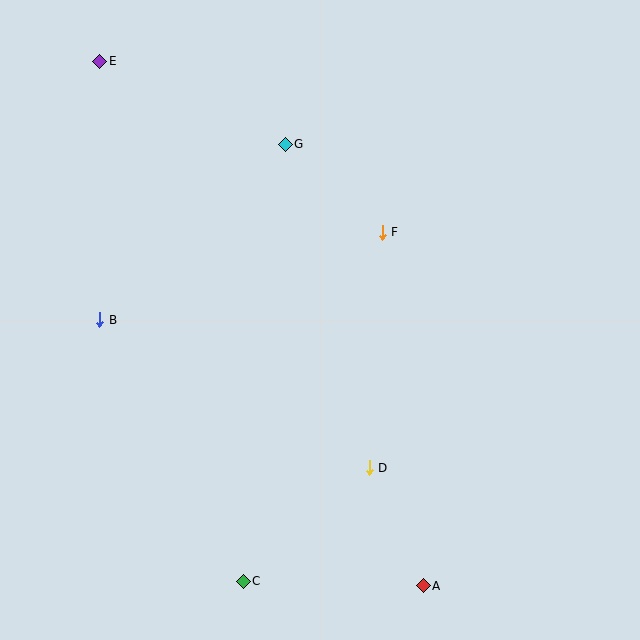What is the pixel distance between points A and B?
The distance between A and B is 418 pixels.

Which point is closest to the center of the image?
Point F at (382, 232) is closest to the center.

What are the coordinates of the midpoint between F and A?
The midpoint between F and A is at (403, 409).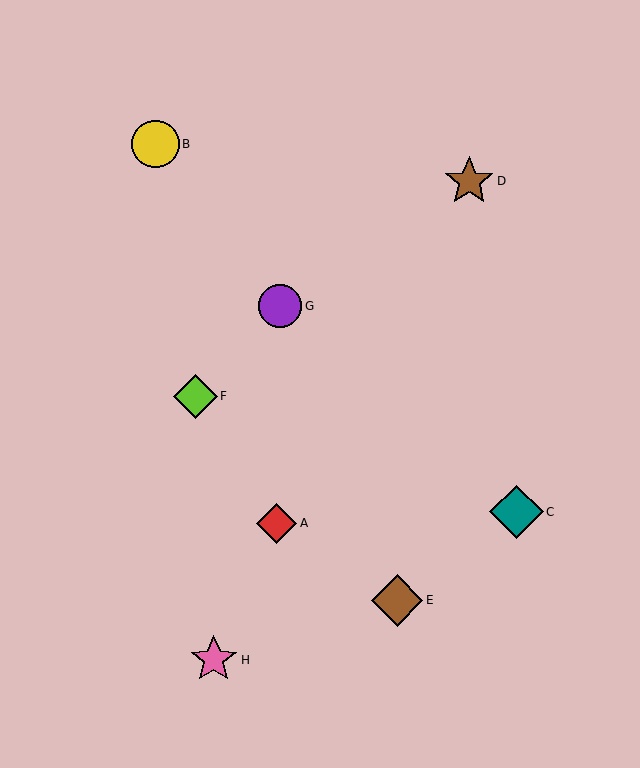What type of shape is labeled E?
Shape E is a brown diamond.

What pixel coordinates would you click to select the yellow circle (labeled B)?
Click at (155, 144) to select the yellow circle B.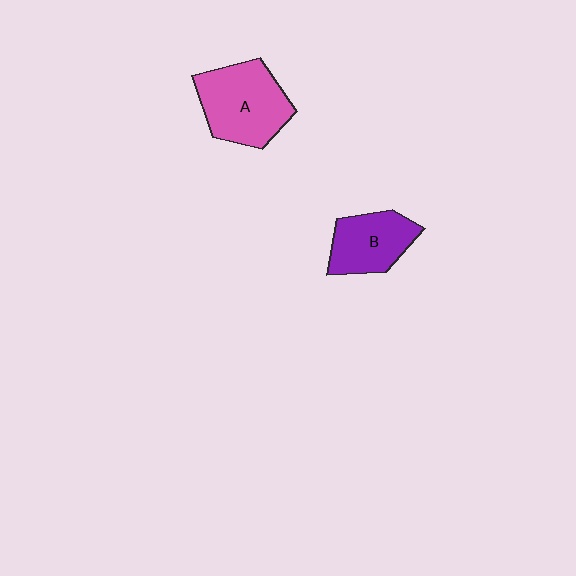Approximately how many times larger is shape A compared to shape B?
Approximately 1.4 times.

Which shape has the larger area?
Shape A (pink).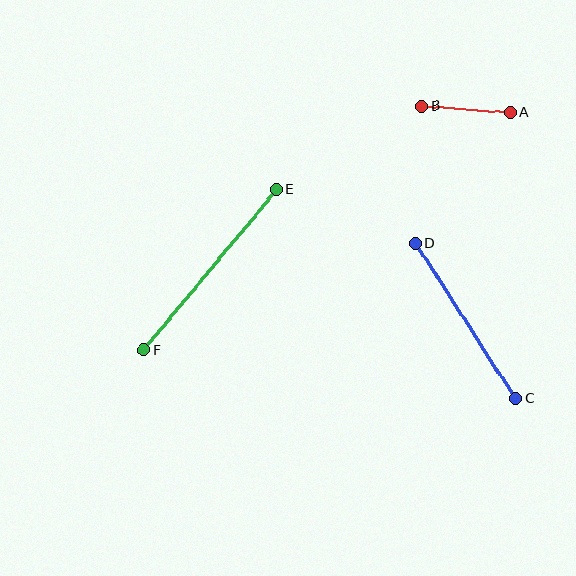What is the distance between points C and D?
The distance is approximately 185 pixels.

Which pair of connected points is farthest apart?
Points E and F are farthest apart.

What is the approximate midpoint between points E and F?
The midpoint is at approximately (210, 270) pixels.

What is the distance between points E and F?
The distance is approximately 208 pixels.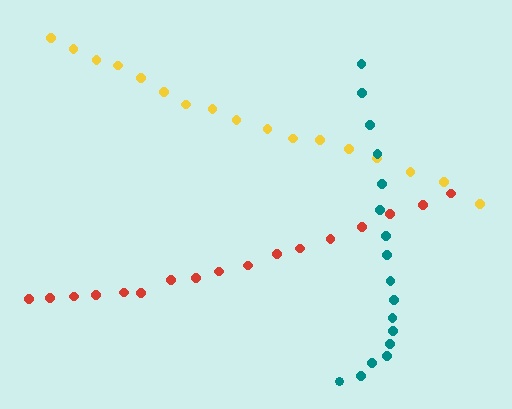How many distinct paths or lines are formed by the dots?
There are 3 distinct paths.